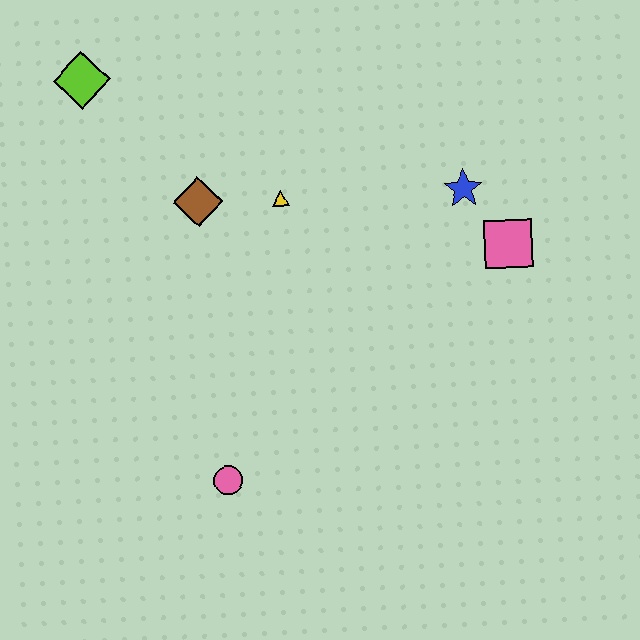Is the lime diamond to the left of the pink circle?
Yes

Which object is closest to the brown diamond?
The yellow triangle is closest to the brown diamond.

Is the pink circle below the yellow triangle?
Yes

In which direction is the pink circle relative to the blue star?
The pink circle is below the blue star.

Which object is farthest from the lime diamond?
The pink square is farthest from the lime diamond.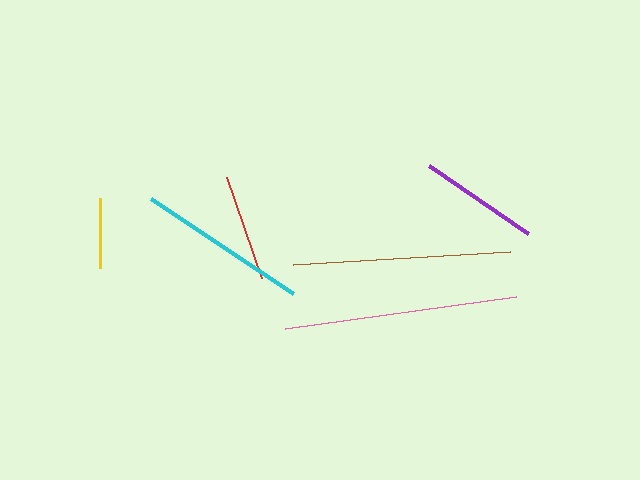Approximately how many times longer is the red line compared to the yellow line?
The red line is approximately 1.5 times the length of the yellow line.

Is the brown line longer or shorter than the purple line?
The brown line is longer than the purple line.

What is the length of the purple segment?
The purple segment is approximately 120 pixels long.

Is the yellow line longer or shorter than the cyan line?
The cyan line is longer than the yellow line.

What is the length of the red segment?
The red segment is approximately 107 pixels long.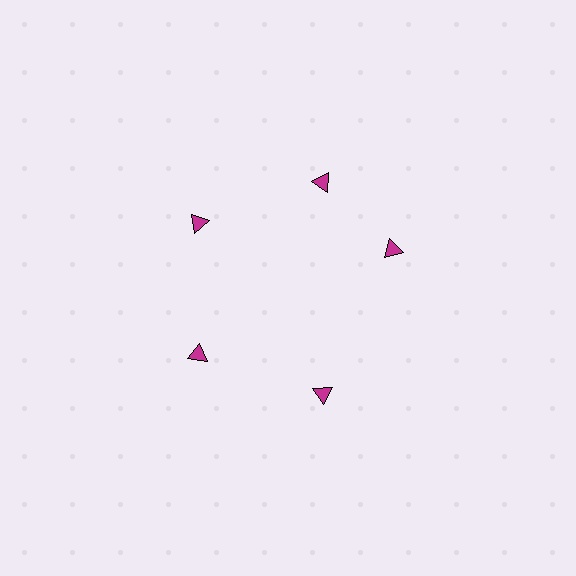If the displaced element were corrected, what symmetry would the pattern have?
It would have 5-fold rotational symmetry — the pattern would map onto itself every 72 degrees.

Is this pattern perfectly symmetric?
No. The 5 magenta triangles are arranged in a ring, but one element near the 3 o'clock position is rotated out of alignment along the ring, breaking the 5-fold rotational symmetry.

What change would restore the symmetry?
The symmetry would be restored by rotating it back into even spacing with its neighbors so that all 5 triangles sit at equal angles and equal distance from the center.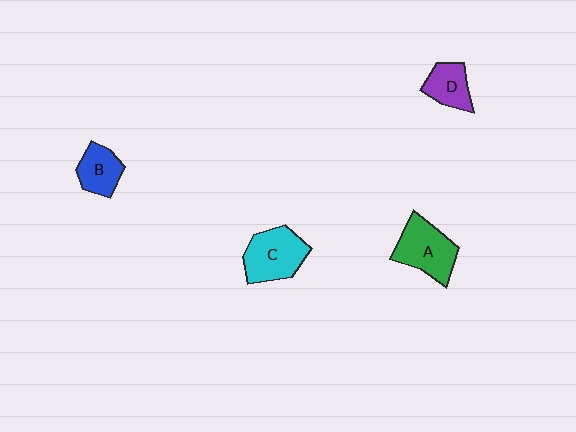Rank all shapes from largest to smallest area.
From largest to smallest: C (cyan), A (green), B (blue), D (purple).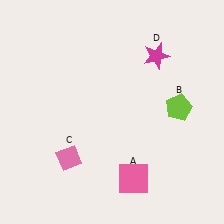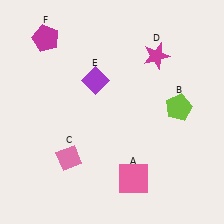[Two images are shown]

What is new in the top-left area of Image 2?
A purple diamond (E) was added in the top-left area of Image 2.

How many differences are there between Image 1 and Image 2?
There are 2 differences between the two images.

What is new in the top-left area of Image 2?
A magenta pentagon (F) was added in the top-left area of Image 2.